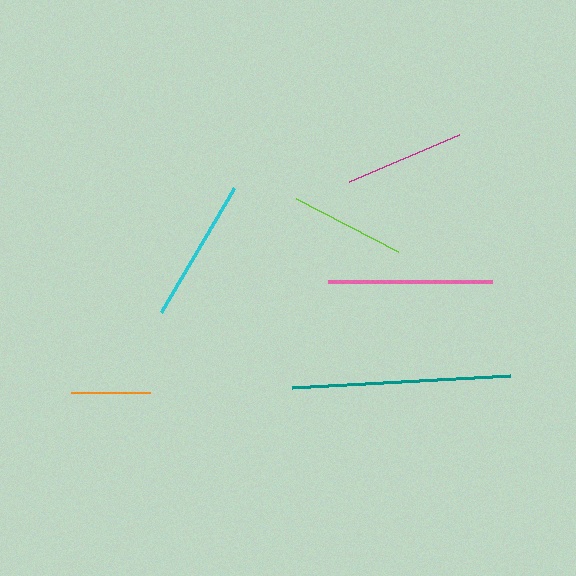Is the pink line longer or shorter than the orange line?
The pink line is longer than the orange line.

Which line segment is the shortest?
The orange line is the shortest at approximately 79 pixels.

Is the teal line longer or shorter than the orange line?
The teal line is longer than the orange line.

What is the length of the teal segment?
The teal segment is approximately 218 pixels long.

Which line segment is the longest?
The teal line is the longest at approximately 218 pixels.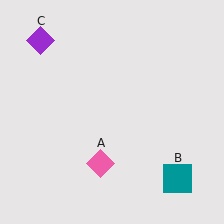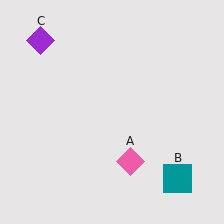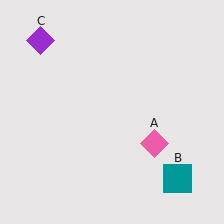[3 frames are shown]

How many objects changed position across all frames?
1 object changed position: pink diamond (object A).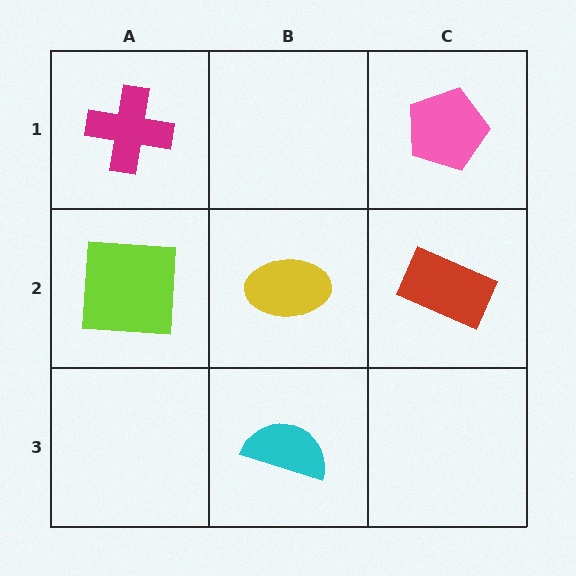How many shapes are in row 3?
1 shape.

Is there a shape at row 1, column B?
No, that cell is empty.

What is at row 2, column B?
A yellow ellipse.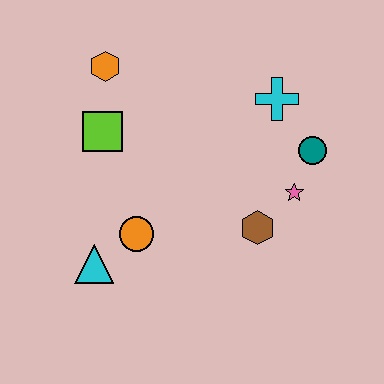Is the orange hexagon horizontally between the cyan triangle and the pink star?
Yes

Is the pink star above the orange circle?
Yes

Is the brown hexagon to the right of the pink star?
No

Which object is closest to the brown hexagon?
The pink star is closest to the brown hexagon.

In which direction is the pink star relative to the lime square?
The pink star is to the right of the lime square.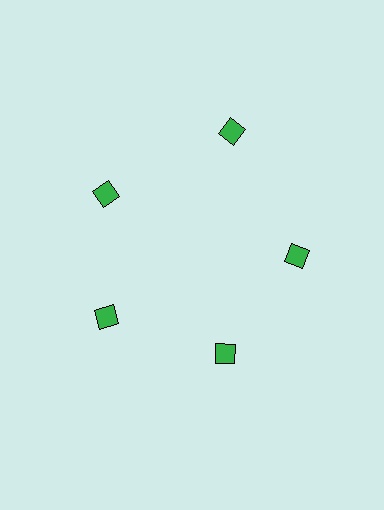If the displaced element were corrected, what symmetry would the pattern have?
It would have 5-fold rotational symmetry — the pattern would map onto itself every 72 degrees.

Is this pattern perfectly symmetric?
No. The 5 green squares are arranged in a ring, but one element near the 1 o'clock position is pushed outward from the center, breaking the 5-fold rotational symmetry.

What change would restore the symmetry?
The symmetry would be restored by moving it inward, back onto the ring so that all 5 squares sit at equal angles and equal distance from the center.